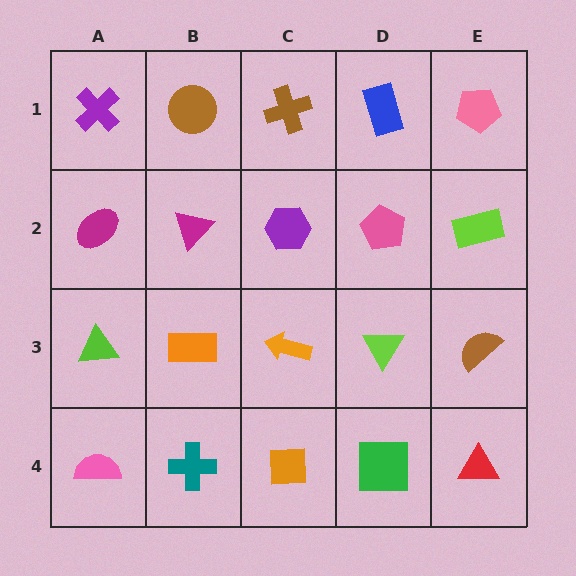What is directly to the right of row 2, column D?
A lime rectangle.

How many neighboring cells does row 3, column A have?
3.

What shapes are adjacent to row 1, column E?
A lime rectangle (row 2, column E), a blue rectangle (row 1, column D).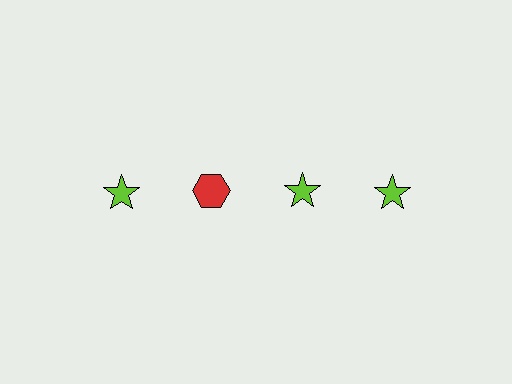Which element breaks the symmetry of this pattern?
The red hexagon in the top row, second from left column breaks the symmetry. All other shapes are lime stars.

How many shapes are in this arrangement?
There are 4 shapes arranged in a grid pattern.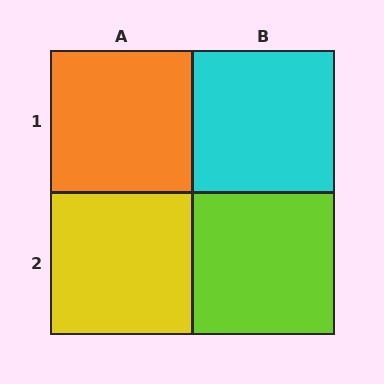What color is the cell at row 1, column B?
Cyan.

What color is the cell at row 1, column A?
Orange.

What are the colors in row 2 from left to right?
Yellow, lime.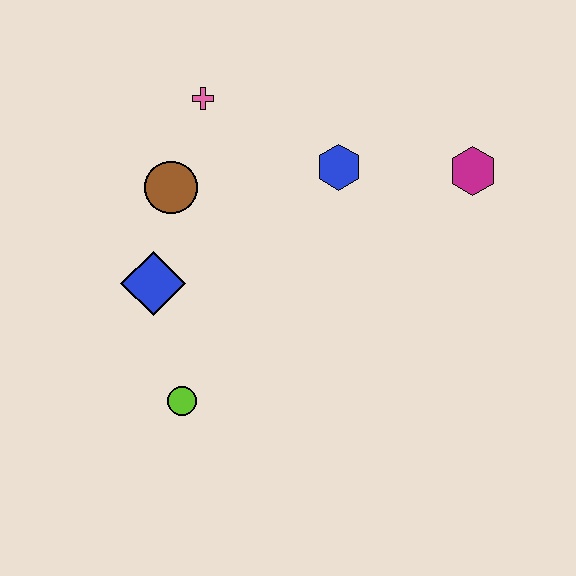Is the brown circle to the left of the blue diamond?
No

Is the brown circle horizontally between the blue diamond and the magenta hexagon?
Yes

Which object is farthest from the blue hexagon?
The lime circle is farthest from the blue hexagon.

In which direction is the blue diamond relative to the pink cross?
The blue diamond is below the pink cross.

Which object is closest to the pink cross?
The brown circle is closest to the pink cross.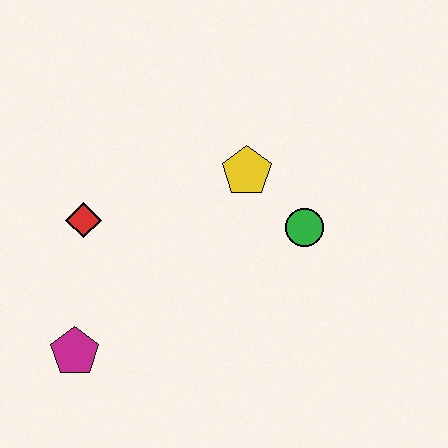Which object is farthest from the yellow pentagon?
The magenta pentagon is farthest from the yellow pentagon.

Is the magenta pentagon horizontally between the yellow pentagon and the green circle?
No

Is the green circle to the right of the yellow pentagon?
Yes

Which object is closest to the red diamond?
The magenta pentagon is closest to the red diamond.